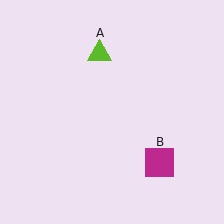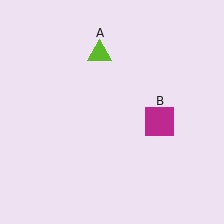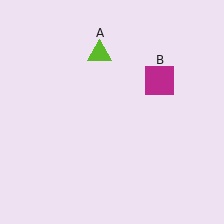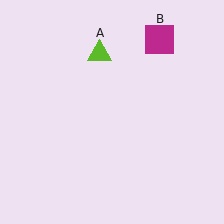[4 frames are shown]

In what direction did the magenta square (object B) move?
The magenta square (object B) moved up.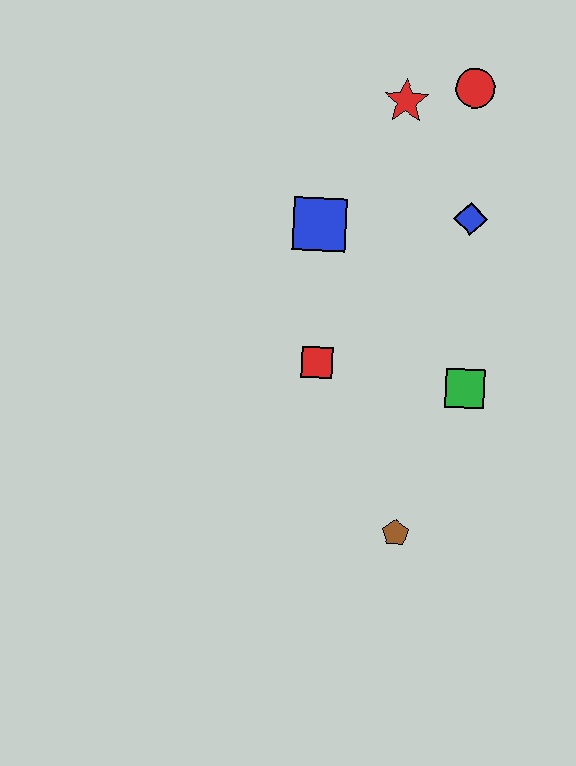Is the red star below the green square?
No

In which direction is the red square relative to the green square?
The red square is to the left of the green square.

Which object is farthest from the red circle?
The brown pentagon is farthest from the red circle.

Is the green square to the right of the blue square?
Yes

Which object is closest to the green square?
The red square is closest to the green square.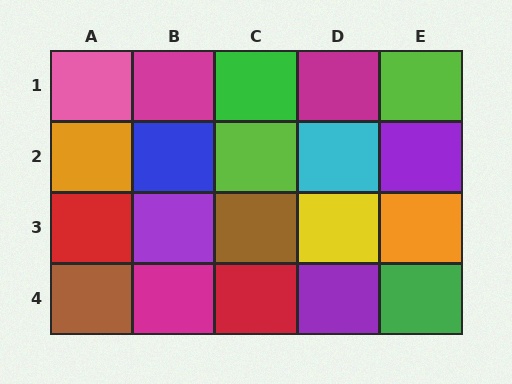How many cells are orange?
2 cells are orange.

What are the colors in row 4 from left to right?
Brown, magenta, red, purple, green.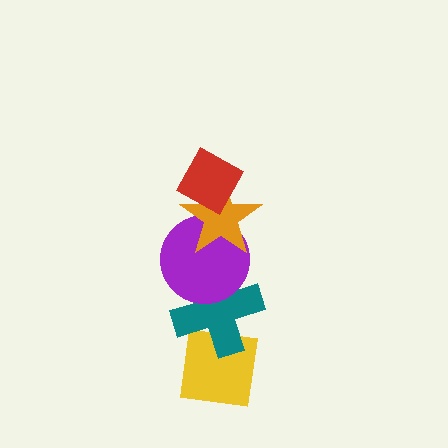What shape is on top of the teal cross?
The purple circle is on top of the teal cross.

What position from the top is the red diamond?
The red diamond is 1st from the top.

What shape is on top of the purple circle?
The orange star is on top of the purple circle.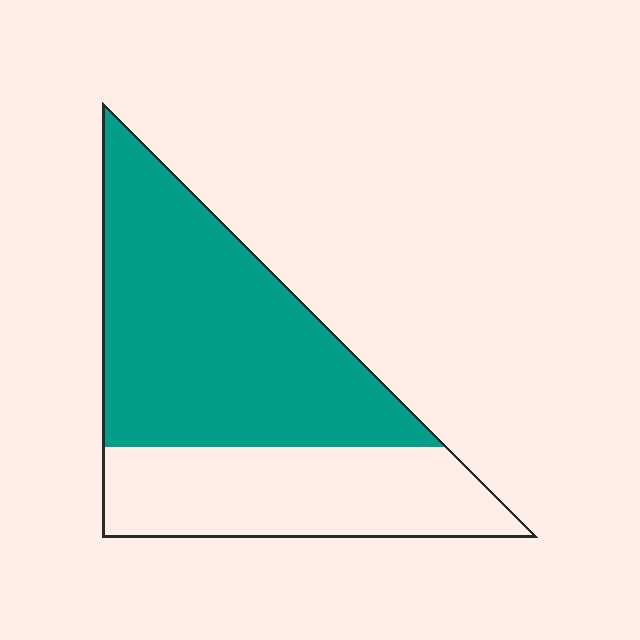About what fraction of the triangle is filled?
About five eighths (5/8).